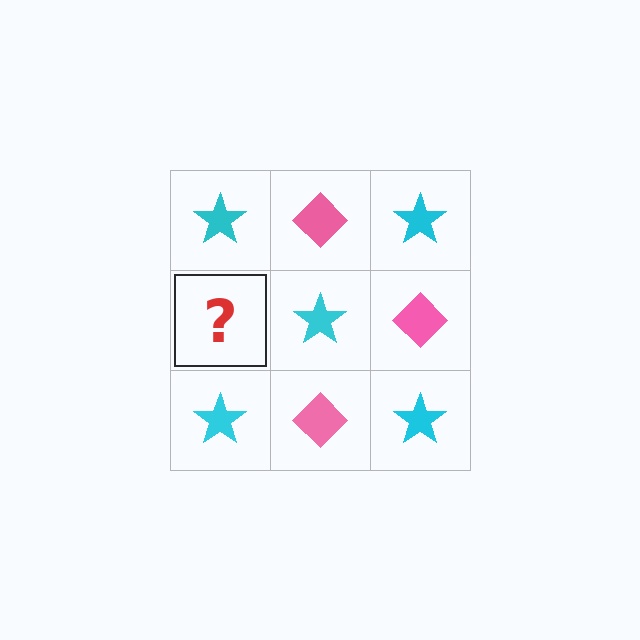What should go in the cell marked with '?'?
The missing cell should contain a pink diamond.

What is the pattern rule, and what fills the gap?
The rule is that it alternates cyan star and pink diamond in a checkerboard pattern. The gap should be filled with a pink diamond.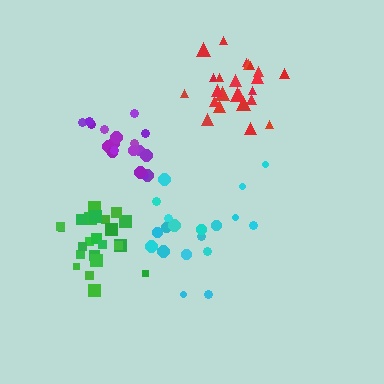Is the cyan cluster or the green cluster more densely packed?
Green.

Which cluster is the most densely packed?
Red.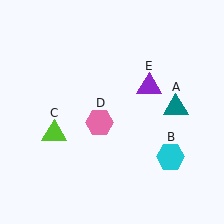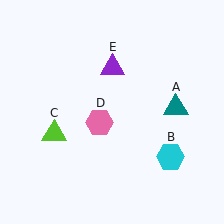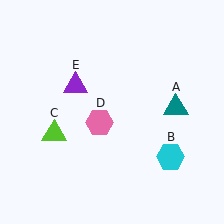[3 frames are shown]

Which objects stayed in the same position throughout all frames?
Teal triangle (object A) and cyan hexagon (object B) and lime triangle (object C) and pink hexagon (object D) remained stationary.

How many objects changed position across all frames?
1 object changed position: purple triangle (object E).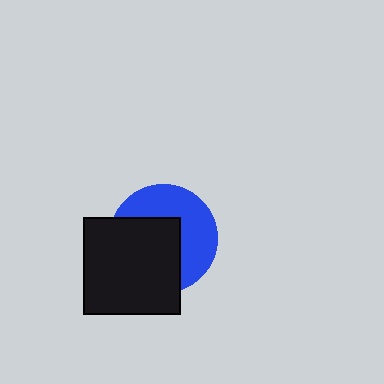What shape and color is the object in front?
The object in front is a black square.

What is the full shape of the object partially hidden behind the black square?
The partially hidden object is a blue circle.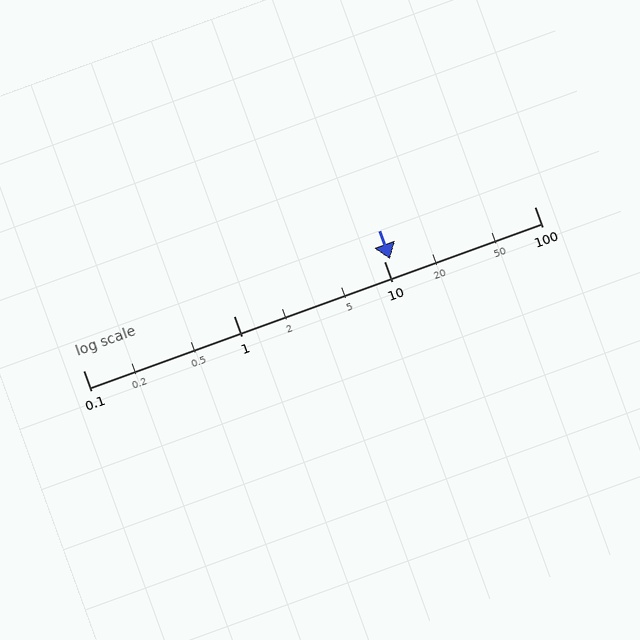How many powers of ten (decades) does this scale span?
The scale spans 3 decades, from 0.1 to 100.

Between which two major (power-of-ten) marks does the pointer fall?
The pointer is between 10 and 100.